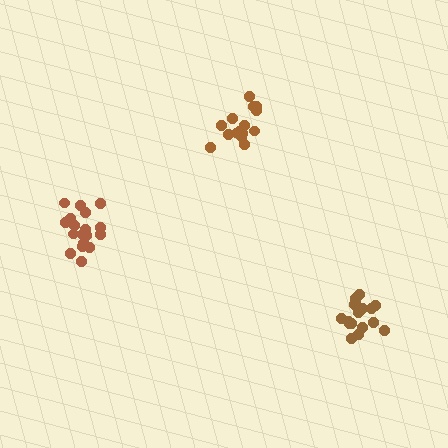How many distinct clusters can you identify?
There are 3 distinct clusters.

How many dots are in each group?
Group 1: 19 dots, Group 2: 18 dots, Group 3: 15 dots (52 total).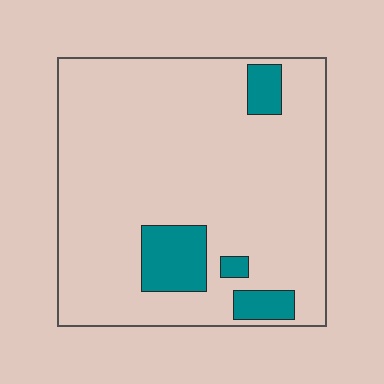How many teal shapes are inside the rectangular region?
4.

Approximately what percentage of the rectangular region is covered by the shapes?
Approximately 10%.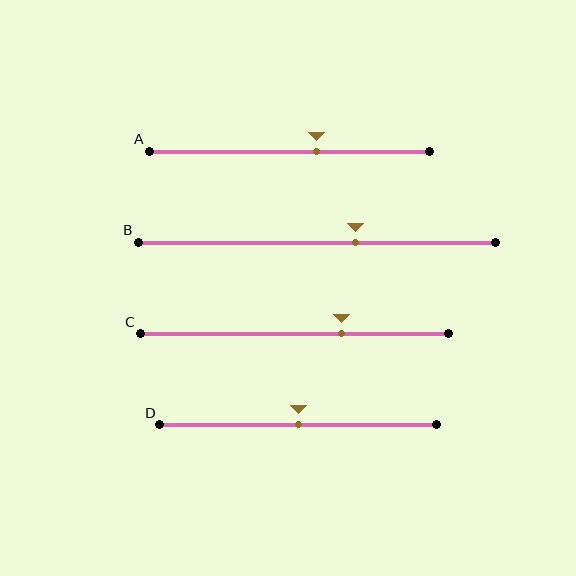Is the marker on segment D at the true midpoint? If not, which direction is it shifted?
Yes, the marker on segment D is at the true midpoint.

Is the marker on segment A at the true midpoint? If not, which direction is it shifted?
No, the marker on segment A is shifted to the right by about 10% of the segment length.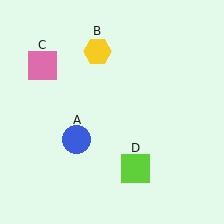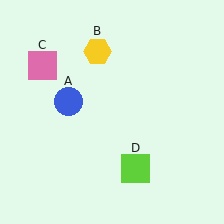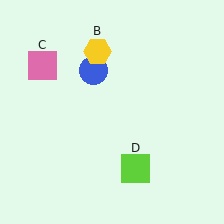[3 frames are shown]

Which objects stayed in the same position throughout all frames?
Yellow hexagon (object B) and pink square (object C) and lime square (object D) remained stationary.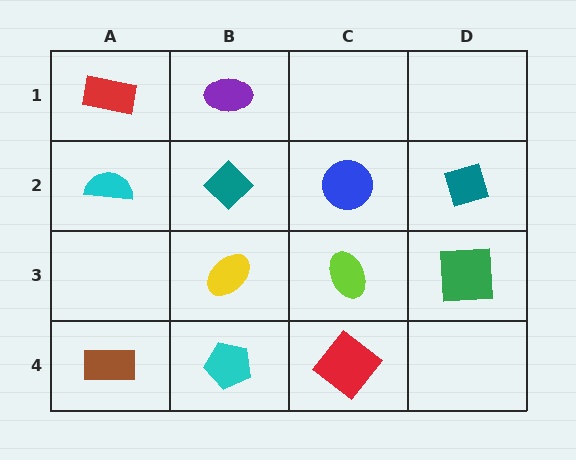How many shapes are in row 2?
4 shapes.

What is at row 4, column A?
A brown rectangle.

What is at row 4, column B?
A cyan pentagon.